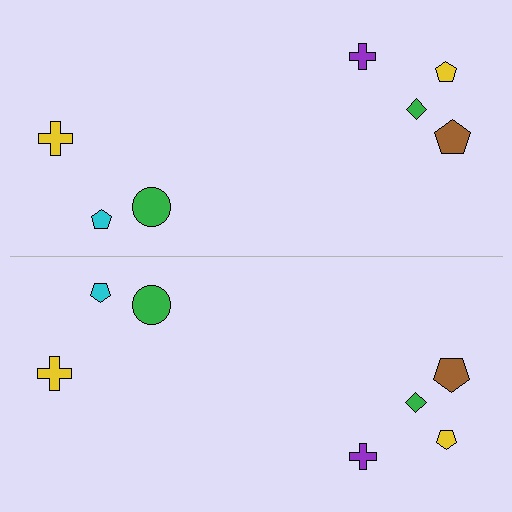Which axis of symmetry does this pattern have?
The pattern has a horizontal axis of symmetry running through the center of the image.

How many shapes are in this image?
There are 14 shapes in this image.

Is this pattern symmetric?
Yes, this pattern has bilateral (reflection) symmetry.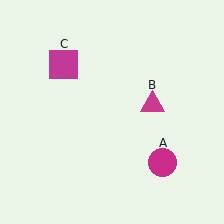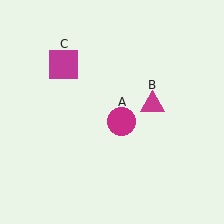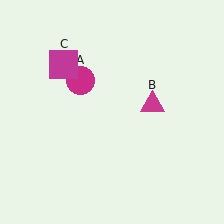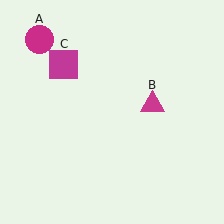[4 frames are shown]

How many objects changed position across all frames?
1 object changed position: magenta circle (object A).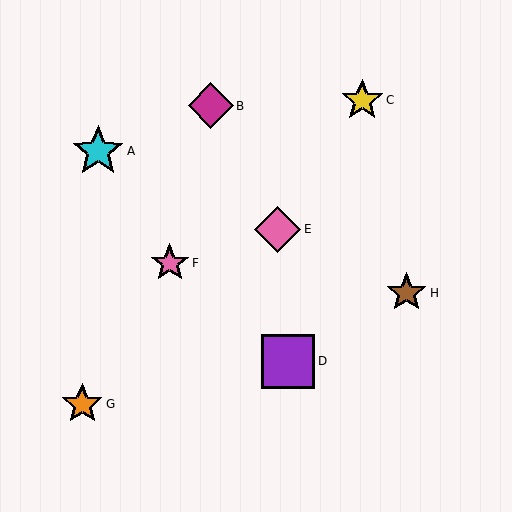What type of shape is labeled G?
Shape G is an orange star.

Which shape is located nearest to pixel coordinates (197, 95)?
The magenta diamond (labeled B) at (211, 106) is nearest to that location.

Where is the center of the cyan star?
The center of the cyan star is at (98, 151).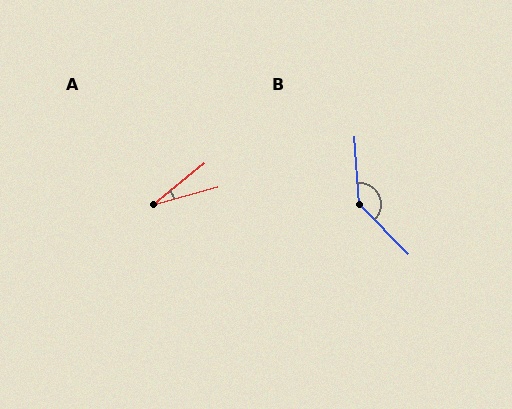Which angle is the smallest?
A, at approximately 23 degrees.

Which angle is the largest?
B, at approximately 139 degrees.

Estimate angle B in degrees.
Approximately 139 degrees.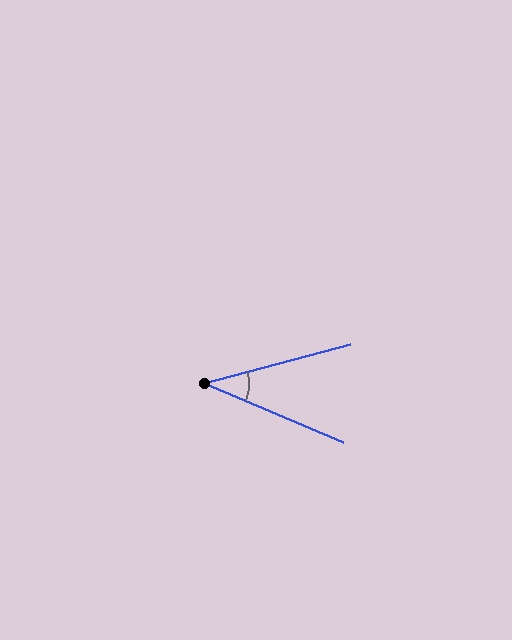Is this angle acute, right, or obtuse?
It is acute.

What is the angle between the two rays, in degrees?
Approximately 38 degrees.